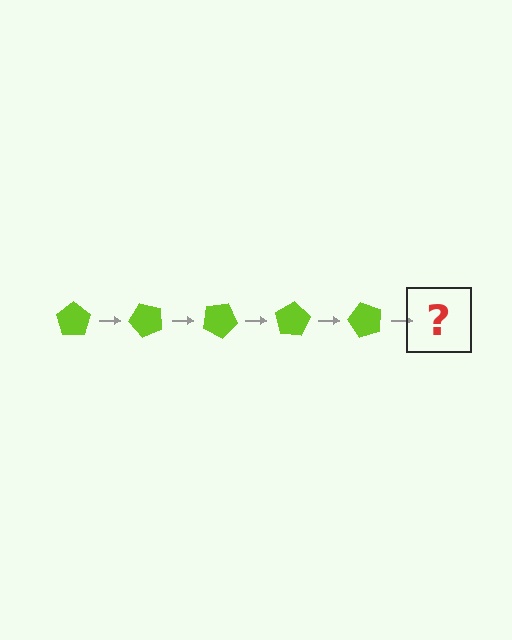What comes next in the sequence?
The next element should be a lime pentagon rotated 250 degrees.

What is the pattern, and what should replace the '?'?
The pattern is that the pentagon rotates 50 degrees each step. The '?' should be a lime pentagon rotated 250 degrees.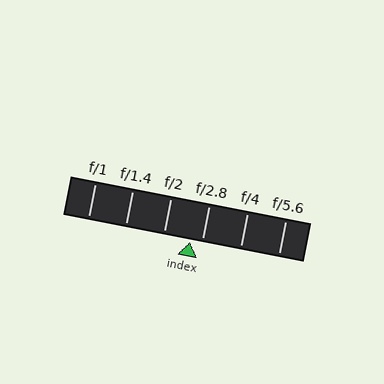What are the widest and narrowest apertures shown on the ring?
The widest aperture shown is f/1 and the narrowest is f/5.6.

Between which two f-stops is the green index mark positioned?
The index mark is between f/2 and f/2.8.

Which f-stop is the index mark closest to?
The index mark is closest to f/2.8.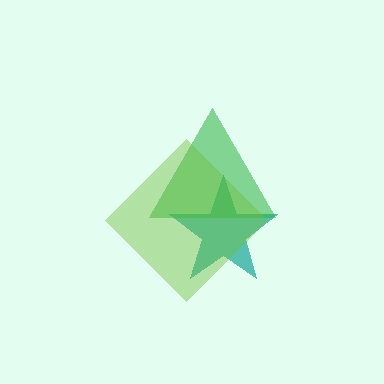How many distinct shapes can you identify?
There are 3 distinct shapes: a teal star, a green triangle, a lime diamond.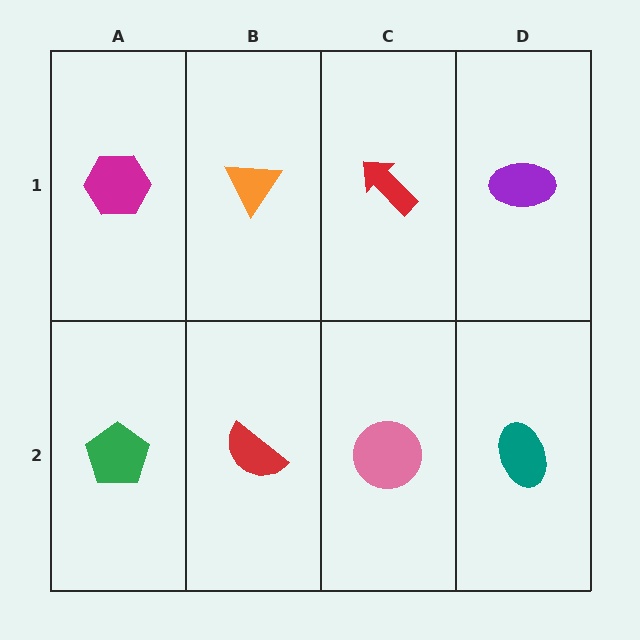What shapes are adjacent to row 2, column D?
A purple ellipse (row 1, column D), a pink circle (row 2, column C).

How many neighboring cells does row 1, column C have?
3.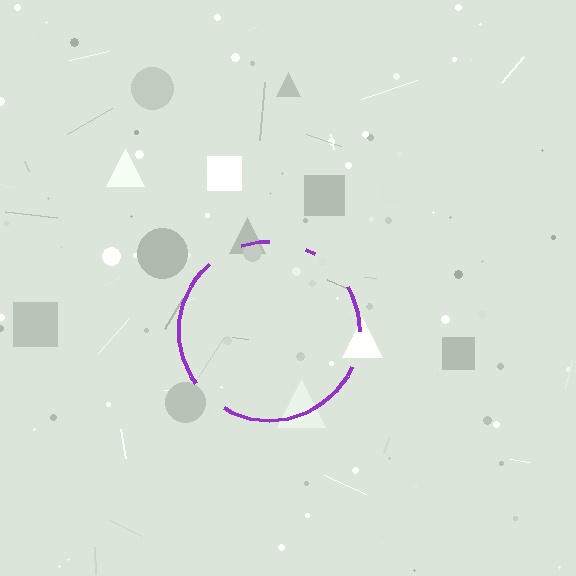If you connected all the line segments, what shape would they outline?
They would outline a circle.